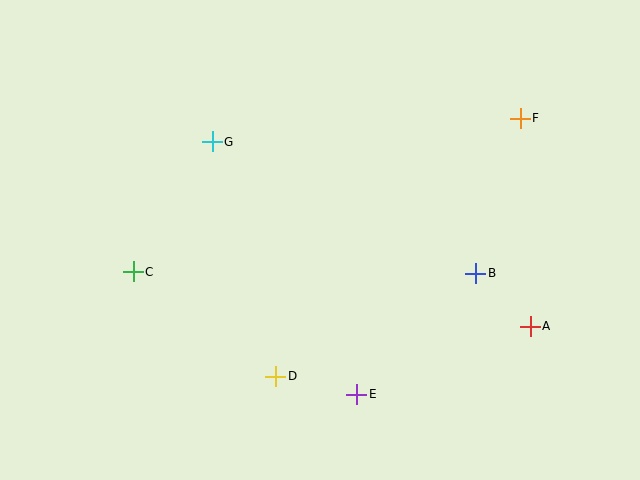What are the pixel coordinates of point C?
Point C is at (133, 272).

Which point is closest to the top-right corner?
Point F is closest to the top-right corner.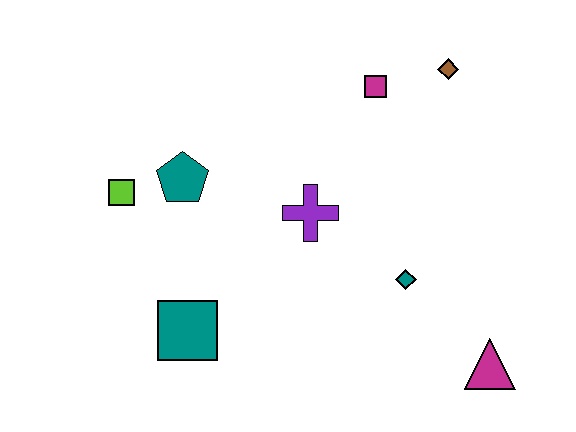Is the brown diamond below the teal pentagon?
No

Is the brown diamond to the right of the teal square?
Yes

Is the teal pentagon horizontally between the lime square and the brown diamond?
Yes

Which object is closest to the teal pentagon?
The lime square is closest to the teal pentagon.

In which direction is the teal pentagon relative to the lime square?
The teal pentagon is to the right of the lime square.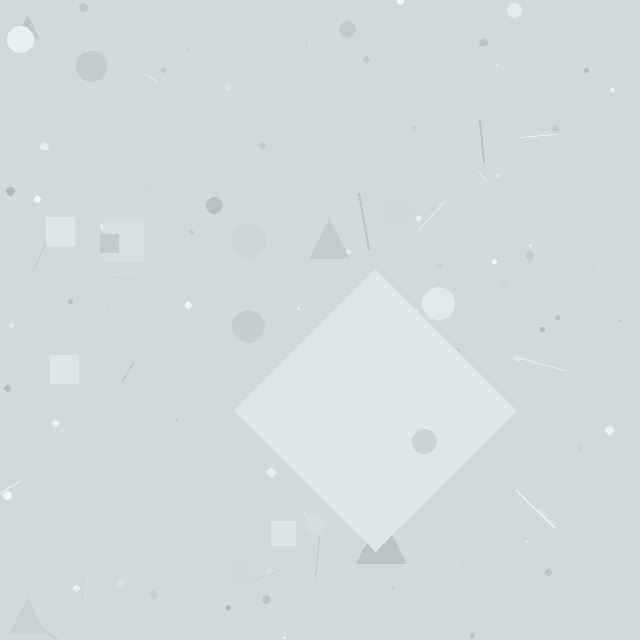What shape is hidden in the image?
A diamond is hidden in the image.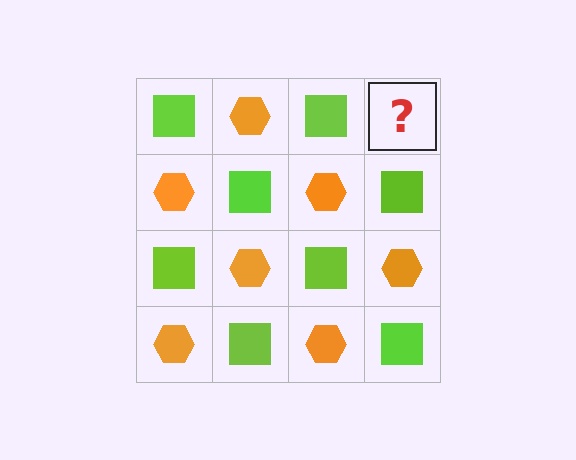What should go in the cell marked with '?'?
The missing cell should contain an orange hexagon.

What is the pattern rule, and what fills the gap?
The rule is that it alternates lime square and orange hexagon in a checkerboard pattern. The gap should be filled with an orange hexagon.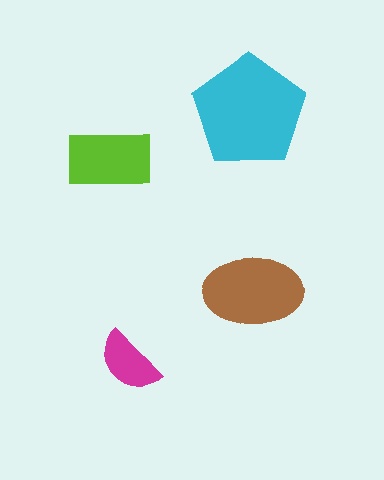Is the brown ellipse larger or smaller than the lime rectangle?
Larger.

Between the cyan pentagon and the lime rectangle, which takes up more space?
The cyan pentagon.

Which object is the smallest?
The magenta semicircle.